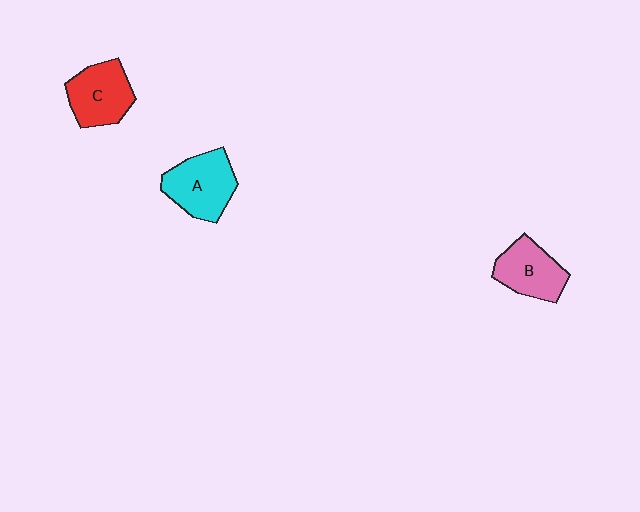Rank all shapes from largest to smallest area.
From largest to smallest: A (cyan), C (red), B (pink).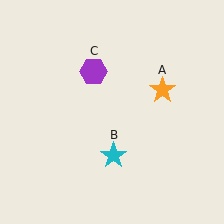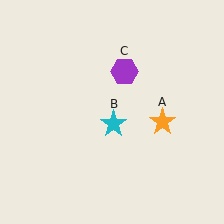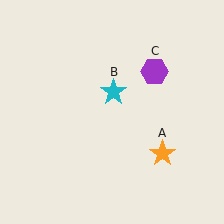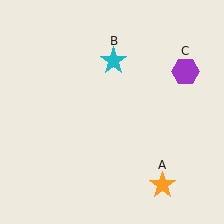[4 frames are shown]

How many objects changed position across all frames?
3 objects changed position: orange star (object A), cyan star (object B), purple hexagon (object C).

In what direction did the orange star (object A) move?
The orange star (object A) moved down.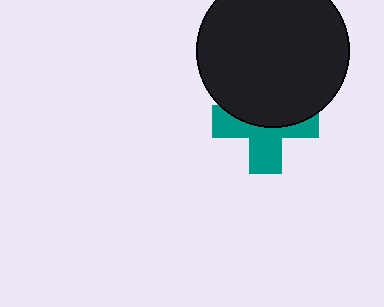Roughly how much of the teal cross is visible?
About half of it is visible (roughly 51%).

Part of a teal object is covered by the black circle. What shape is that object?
It is a cross.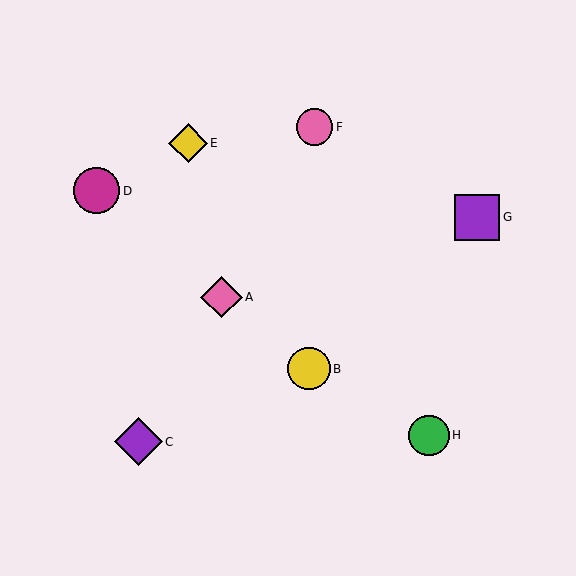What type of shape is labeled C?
Shape C is a purple diamond.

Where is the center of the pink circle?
The center of the pink circle is at (315, 127).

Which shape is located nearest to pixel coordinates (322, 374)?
The yellow circle (labeled B) at (309, 369) is nearest to that location.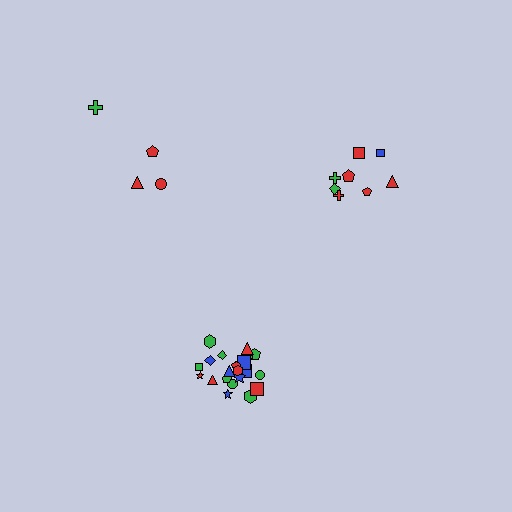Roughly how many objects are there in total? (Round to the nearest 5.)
Roughly 35 objects in total.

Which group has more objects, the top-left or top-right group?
The top-right group.